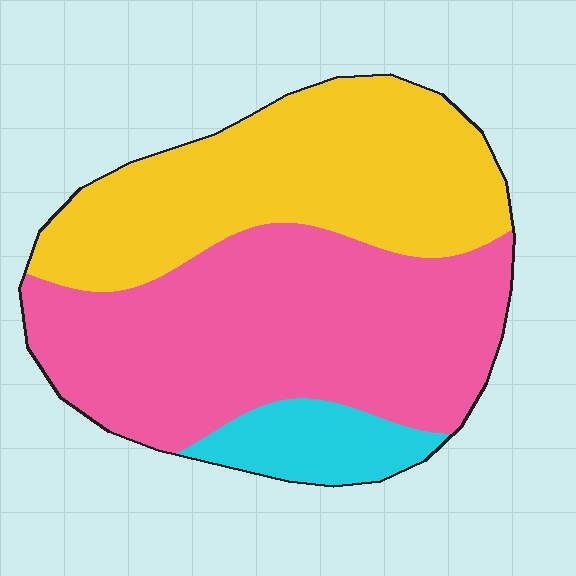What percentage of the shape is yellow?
Yellow covers around 40% of the shape.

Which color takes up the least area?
Cyan, at roughly 10%.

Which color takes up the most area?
Pink, at roughly 50%.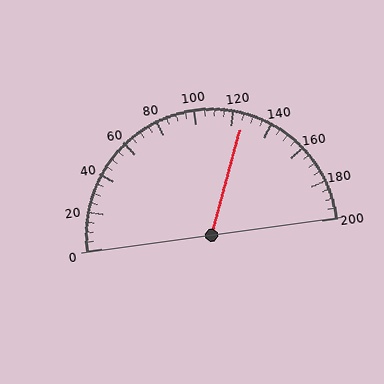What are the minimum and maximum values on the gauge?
The gauge ranges from 0 to 200.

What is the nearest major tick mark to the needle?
The nearest major tick mark is 120.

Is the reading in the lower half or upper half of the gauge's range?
The reading is in the upper half of the range (0 to 200).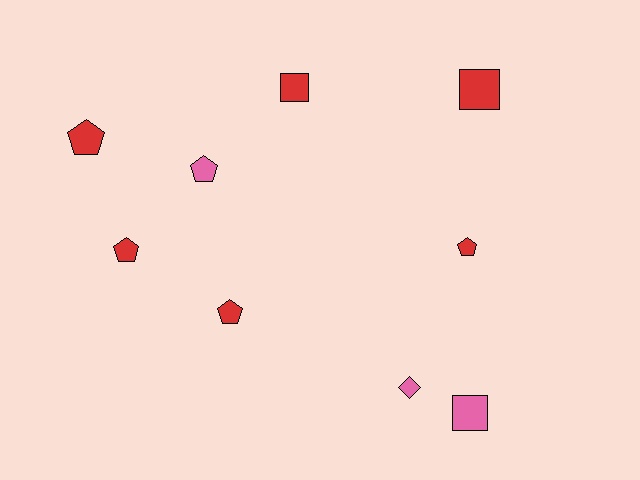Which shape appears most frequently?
Pentagon, with 5 objects.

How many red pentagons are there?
There are 4 red pentagons.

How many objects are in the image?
There are 9 objects.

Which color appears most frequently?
Red, with 6 objects.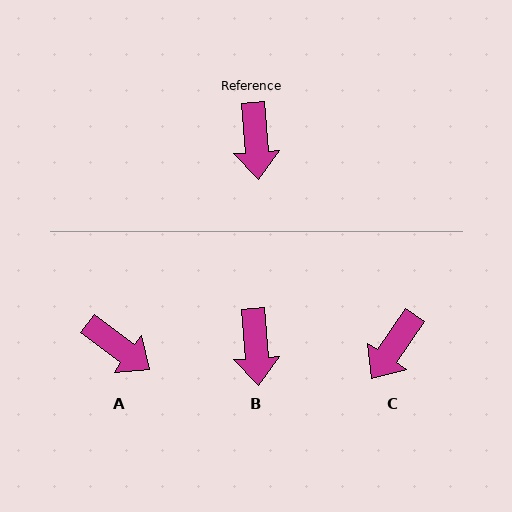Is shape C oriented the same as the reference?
No, it is off by about 38 degrees.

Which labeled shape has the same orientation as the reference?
B.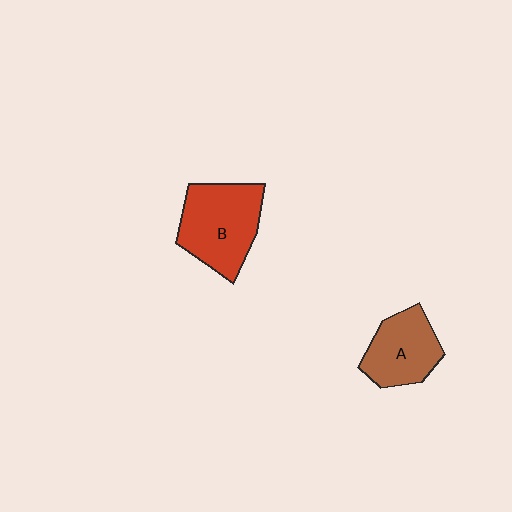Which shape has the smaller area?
Shape A (brown).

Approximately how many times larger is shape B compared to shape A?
Approximately 1.3 times.